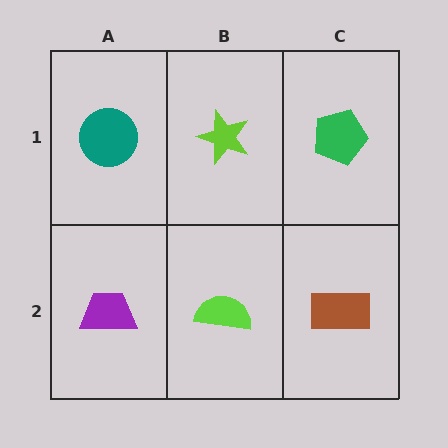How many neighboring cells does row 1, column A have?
2.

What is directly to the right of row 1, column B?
A green pentagon.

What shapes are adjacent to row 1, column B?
A lime semicircle (row 2, column B), a teal circle (row 1, column A), a green pentagon (row 1, column C).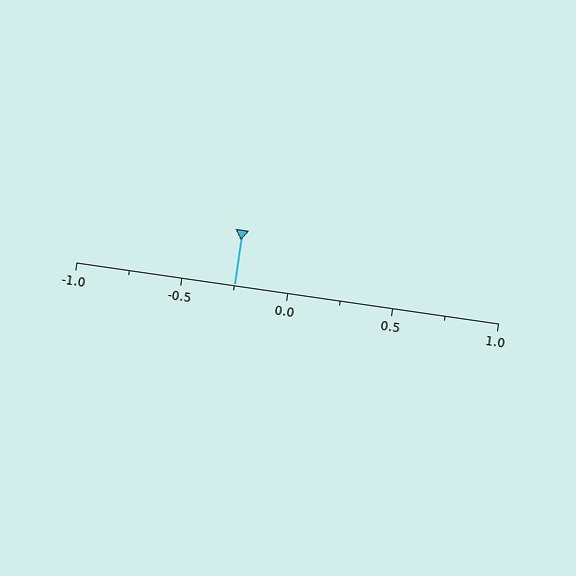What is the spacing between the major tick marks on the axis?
The major ticks are spaced 0.5 apart.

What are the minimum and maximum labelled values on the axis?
The axis runs from -1.0 to 1.0.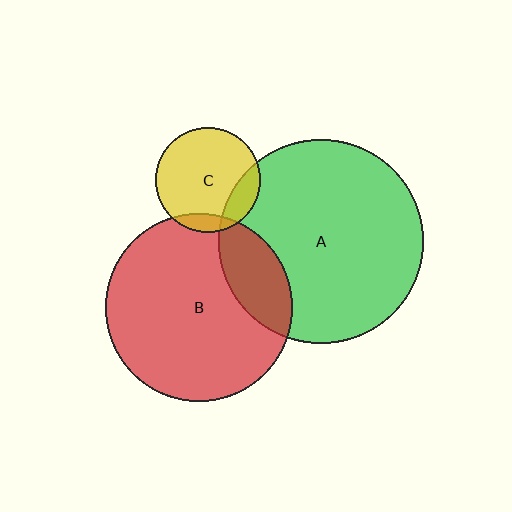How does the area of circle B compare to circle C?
Approximately 3.2 times.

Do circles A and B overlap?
Yes.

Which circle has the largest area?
Circle A (green).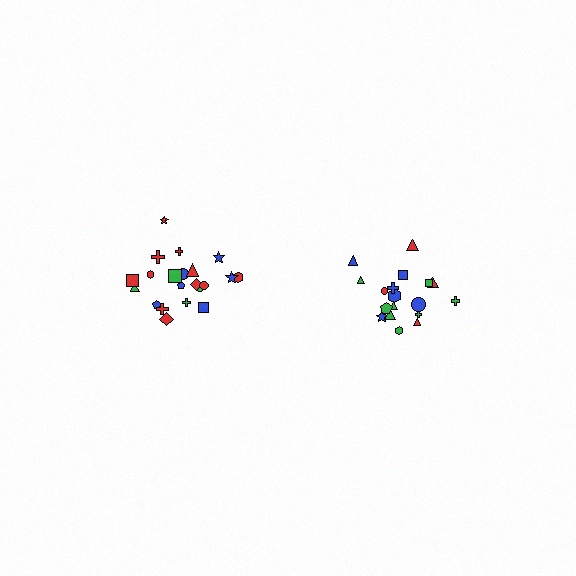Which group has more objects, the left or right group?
The left group.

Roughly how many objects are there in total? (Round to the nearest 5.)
Roughly 40 objects in total.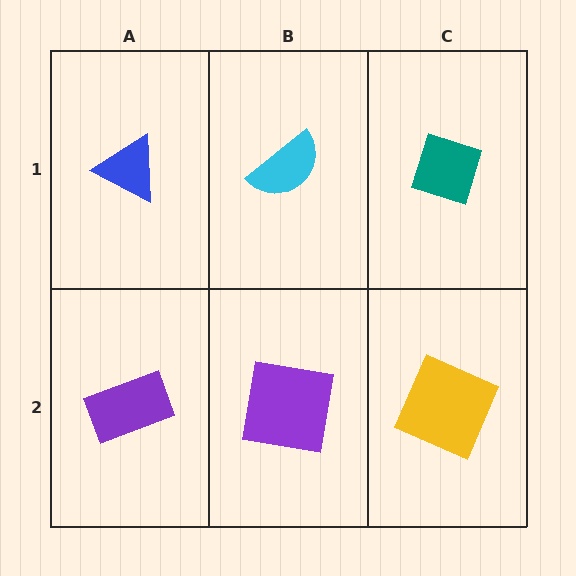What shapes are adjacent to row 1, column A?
A purple rectangle (row 2, column A), a cyan semicircle (row 1, column B).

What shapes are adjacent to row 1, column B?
A purple square (row 2, column B), a blue triangle (row 1, column A), a teal diamond (row 1, column C).